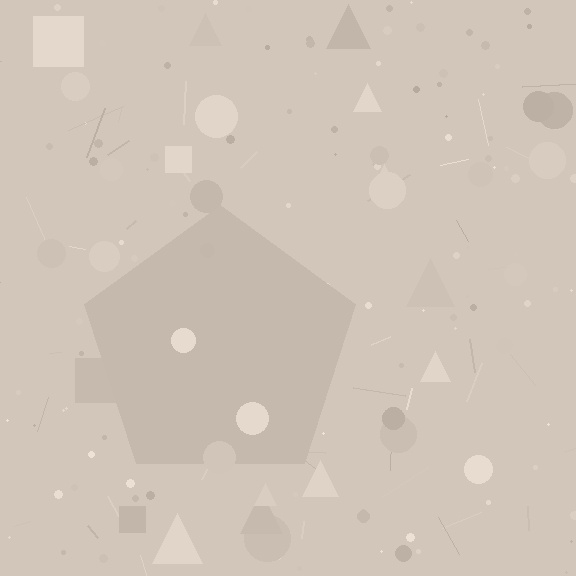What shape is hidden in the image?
A pentagon is hidden in the image.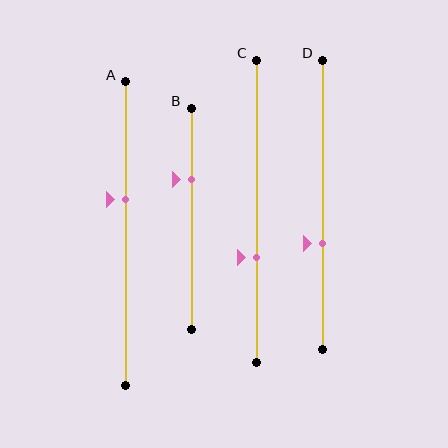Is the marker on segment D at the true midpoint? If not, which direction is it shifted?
No, the marker on segment D is shifted downward by about 13% of the segment length.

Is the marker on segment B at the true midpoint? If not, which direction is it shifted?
No, the marker on segment B is shifted upward by about 18% of the segment length.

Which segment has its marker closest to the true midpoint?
Segment A has its marker closest to the true midpoint.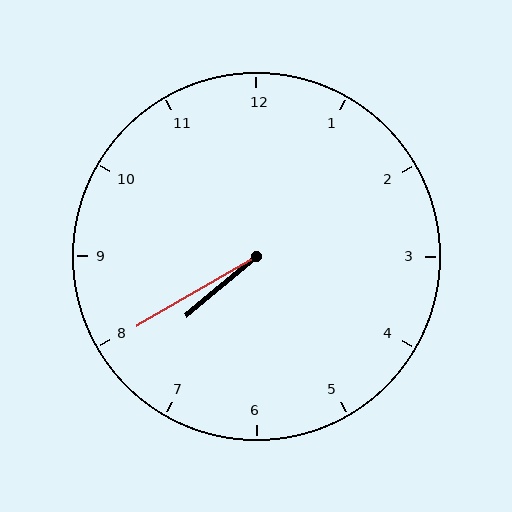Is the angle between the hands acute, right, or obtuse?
It is acute.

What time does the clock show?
7:40.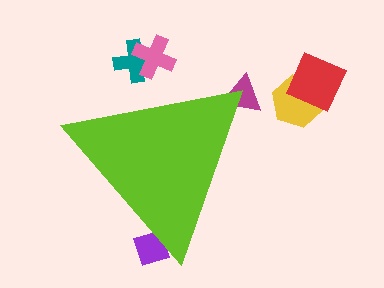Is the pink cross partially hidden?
Yes, the pink cross is partially hidden behind the lime triangle.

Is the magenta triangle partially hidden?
Yes, the magenta triangle is partially hidden behind the lime triangle.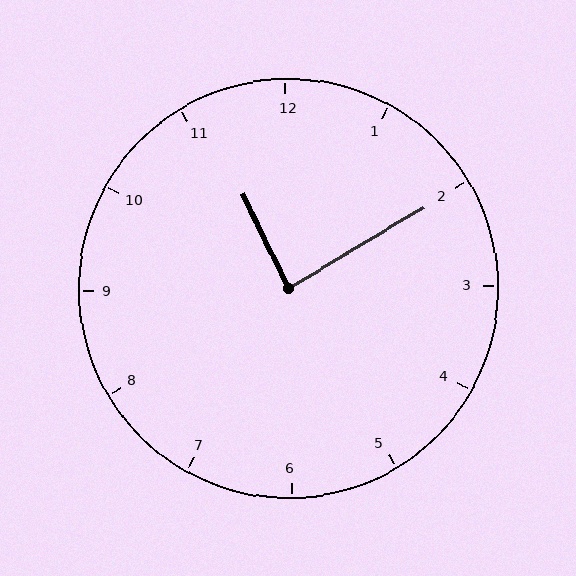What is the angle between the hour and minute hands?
Approximately 85 degrees.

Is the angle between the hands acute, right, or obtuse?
It is right.